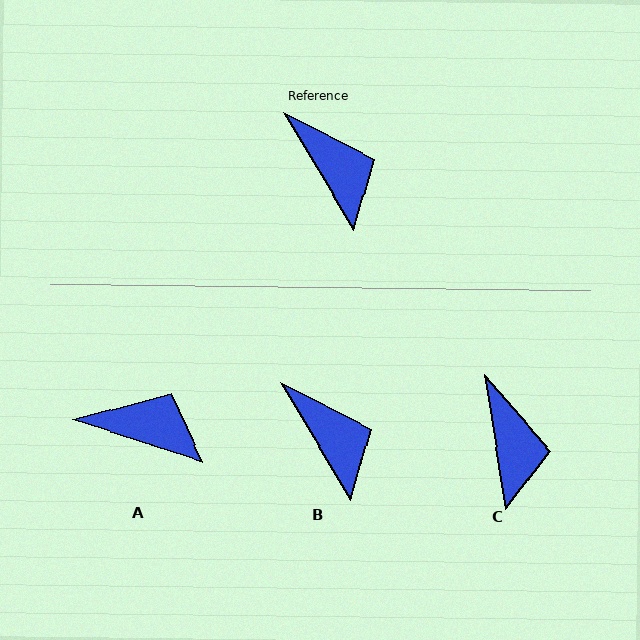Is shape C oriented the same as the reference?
No, it is off by about 22 degrees.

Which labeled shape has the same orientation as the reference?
B.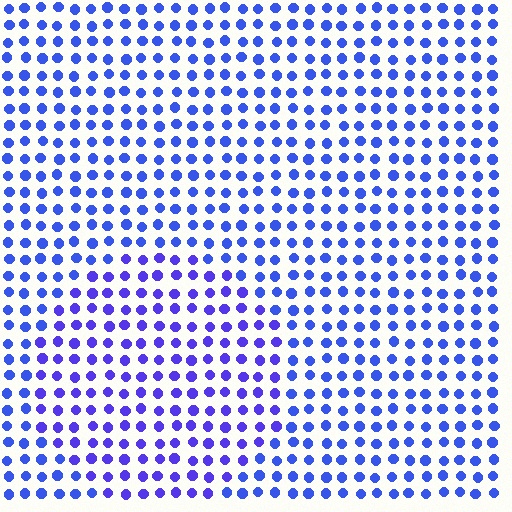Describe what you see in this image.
The image is filled with small blue elements in a uniform arrangement. A circle-shaped region is visible where the elements are tinted to a slightly different hue, forming a subtle color boundary.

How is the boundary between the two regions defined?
The boundary is defined purely by a slight shift in hue (about 20 degrees). Spacing, size, and orientation are identical on both sides.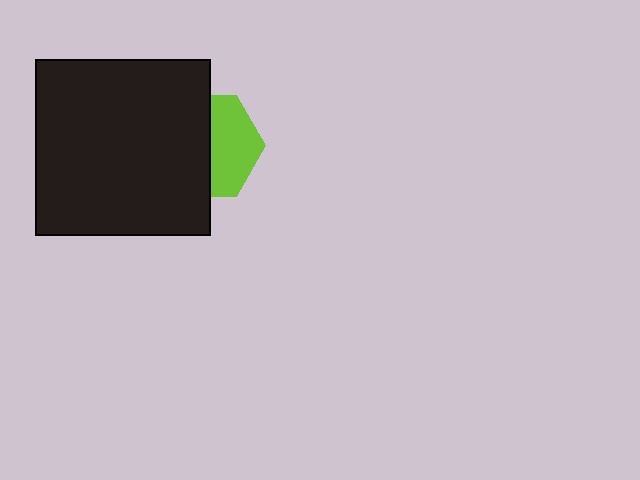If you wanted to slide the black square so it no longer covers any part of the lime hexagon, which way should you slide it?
Slide it left — that is the most direct way to separate the two shapes.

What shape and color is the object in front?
The object in front is a black square.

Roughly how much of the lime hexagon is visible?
A small part of it is visible (roughly 45%).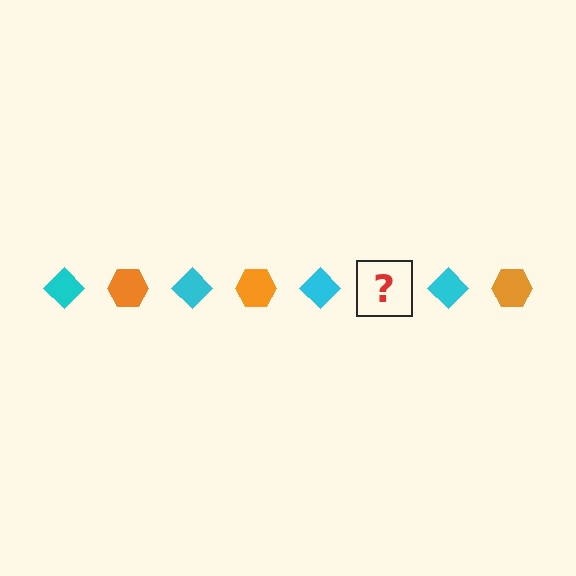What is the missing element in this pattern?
The missing element is an orange hexagon.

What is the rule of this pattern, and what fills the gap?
The rule is that the pattern alternates between cyan diamond and orange hexagon. The gap should be filled with an orange hexagon.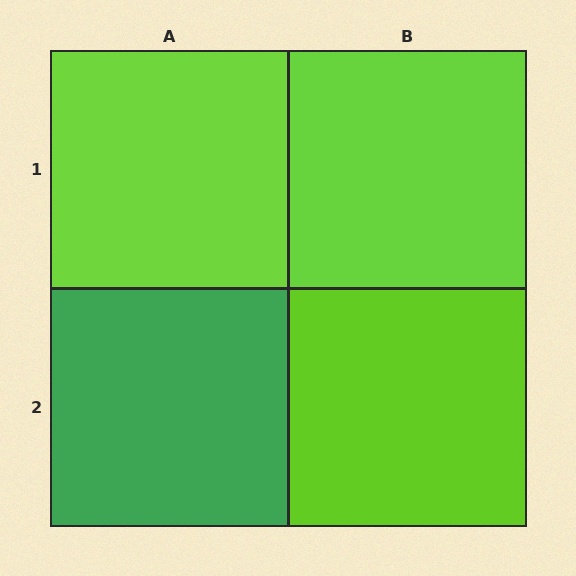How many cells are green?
1 cell is green.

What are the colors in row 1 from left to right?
Lime, lime.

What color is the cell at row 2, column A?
Green.